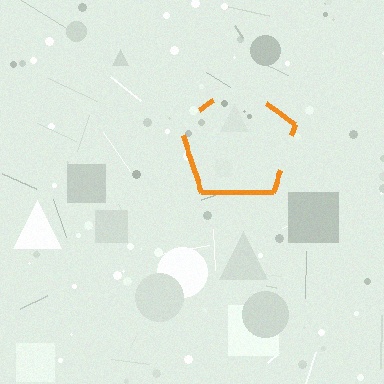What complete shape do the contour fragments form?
The contour fragments form a pentagon.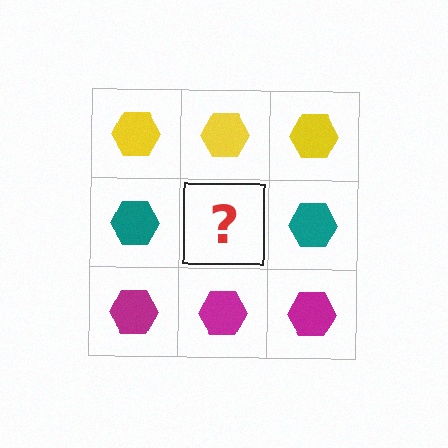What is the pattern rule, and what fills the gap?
The rule is that each row has a consistent color. The gap should be filled with a teal hexagon.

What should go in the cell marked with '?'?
The missing cell should contain a teal hexagon.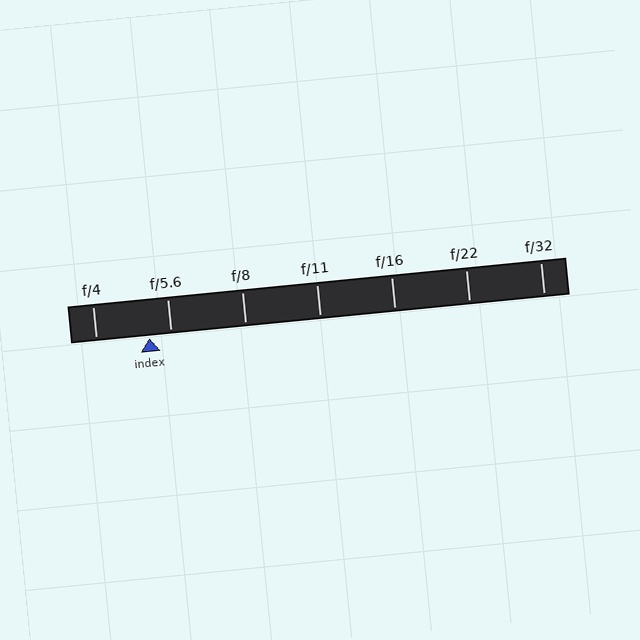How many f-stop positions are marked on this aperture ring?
There are 7 f-stop positions marked.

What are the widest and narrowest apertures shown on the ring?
The widest aperture shown is f/4 and the narrowest is f/32.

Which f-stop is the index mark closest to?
The index mark is closest to f/5.6.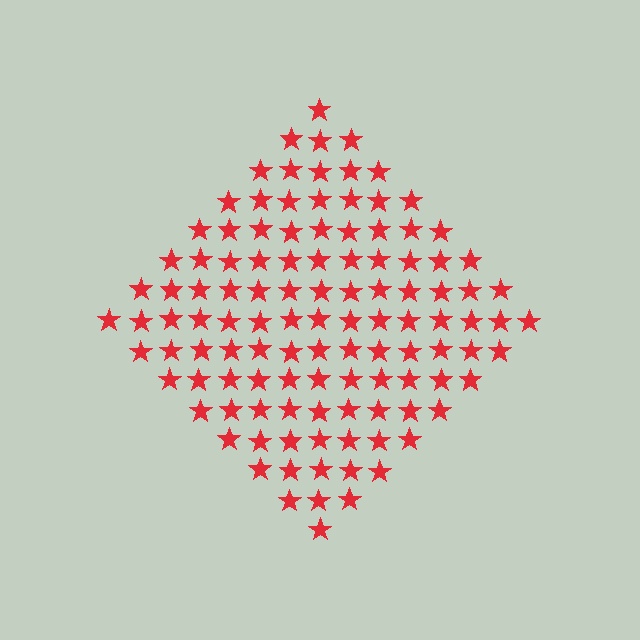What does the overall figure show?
The overall figure shows a diamond.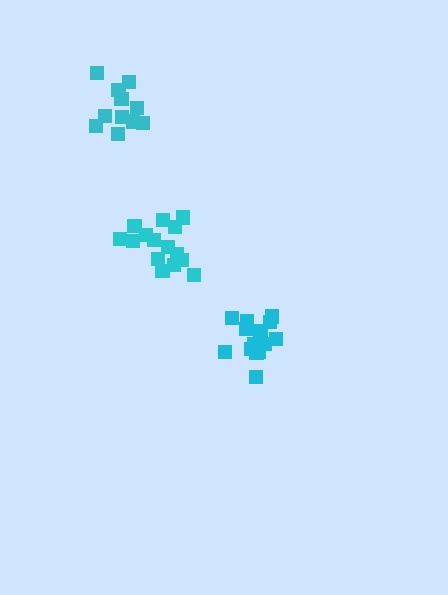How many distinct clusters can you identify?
There are 3 distinct clusters.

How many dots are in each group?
Group 1: 11 dots, Group 2: 14 dots, Group 3: 15 dots (40 total).